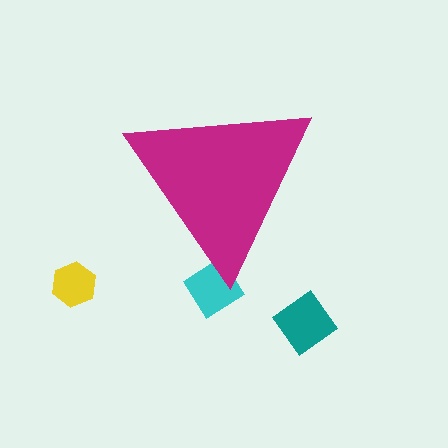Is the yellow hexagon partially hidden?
No, the yellow hexagon is fully visible.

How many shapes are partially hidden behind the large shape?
1 shape is partially hidden.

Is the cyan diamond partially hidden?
Yes, the cyan diamond is partially hidden behind the magenta triangle.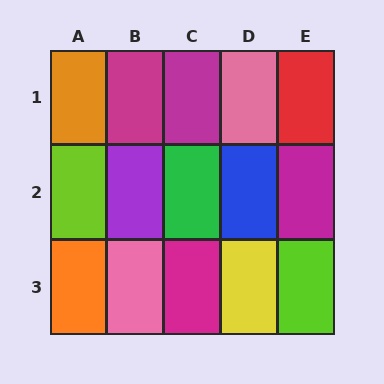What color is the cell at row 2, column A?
Lime.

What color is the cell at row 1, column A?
Orange.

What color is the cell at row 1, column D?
Pink.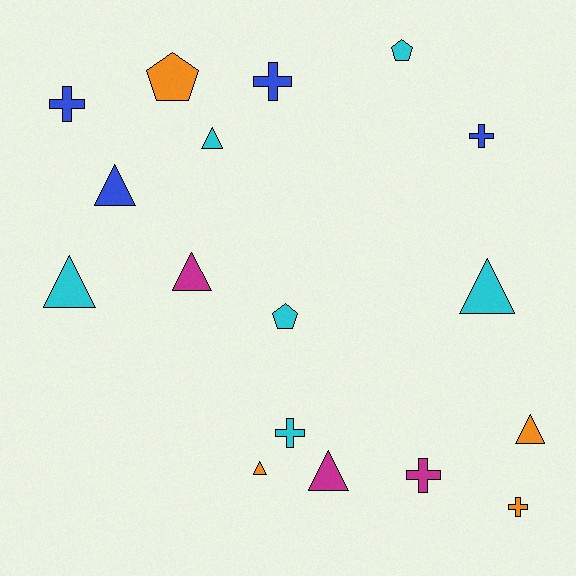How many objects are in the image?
There are 17 objects.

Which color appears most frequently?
Cyan, with 6 objects.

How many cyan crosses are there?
There is 1 cyan cross.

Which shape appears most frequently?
Triangle, with 8 objects.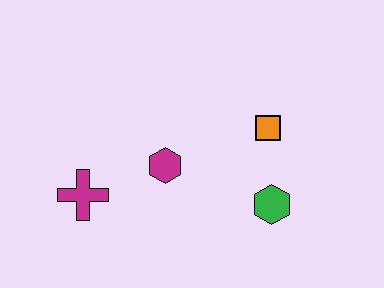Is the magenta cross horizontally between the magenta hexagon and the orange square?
No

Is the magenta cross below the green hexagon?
No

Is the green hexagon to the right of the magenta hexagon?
Yes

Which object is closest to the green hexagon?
The orange square is closest to the green hexagon.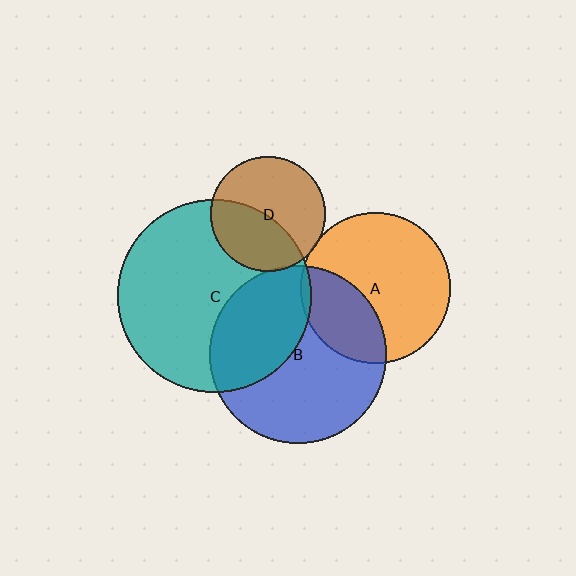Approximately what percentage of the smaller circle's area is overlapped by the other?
Approximately 40%.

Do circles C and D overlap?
Yes.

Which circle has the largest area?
Circle C (teal).